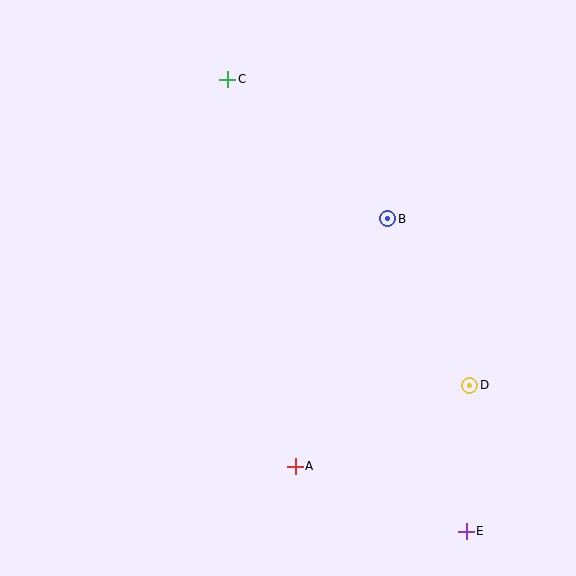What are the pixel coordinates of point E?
Point E is at (466, 531).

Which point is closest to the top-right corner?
Point B is closest to the top-right corner.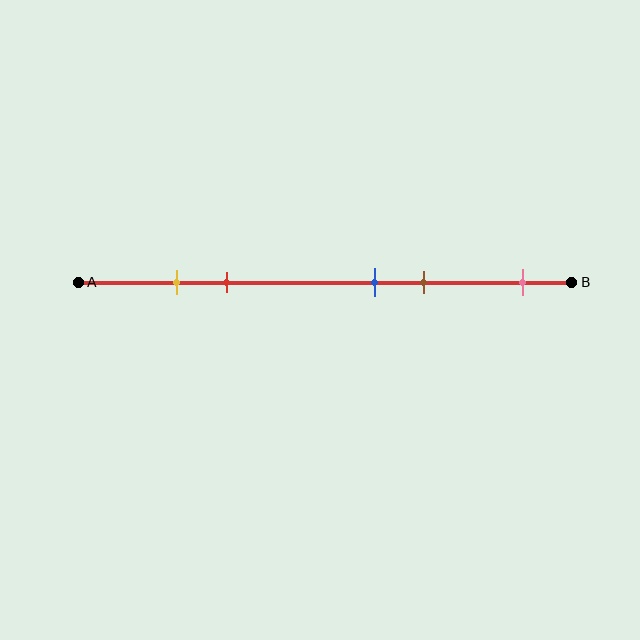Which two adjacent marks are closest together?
The yellow and red marks are the closest adjacent pair.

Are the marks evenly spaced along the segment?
No, the marks are not evenly spaced.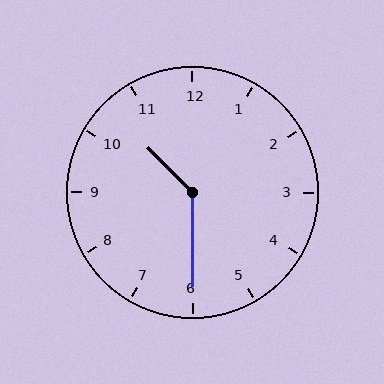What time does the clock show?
10:30.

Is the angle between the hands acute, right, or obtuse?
It is obtuse.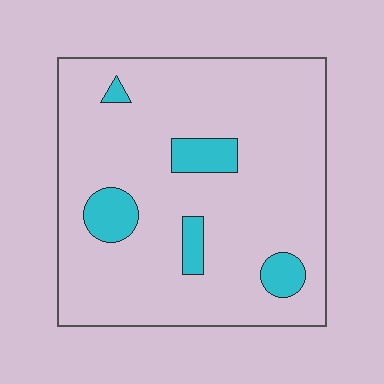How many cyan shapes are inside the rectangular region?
5.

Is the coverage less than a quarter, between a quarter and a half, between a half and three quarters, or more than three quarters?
Less than a quarter.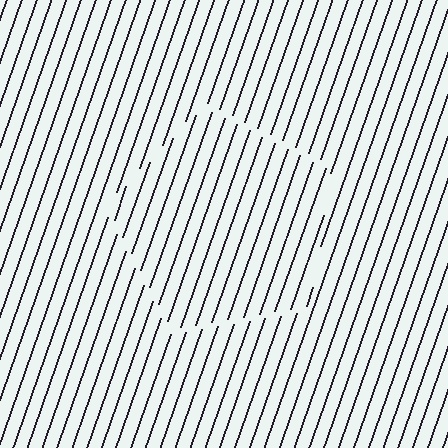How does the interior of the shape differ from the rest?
The interior of the shape contains the same grating, shifted by half a period — the contour is defined by the phase discontinuity where line-ends from the inner and outer gratings abut.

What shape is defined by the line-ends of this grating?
An illusory pentagon. The interior of the shape contains the same grating, shifted by half a period — the contour is defined by the phase discontinuity where line-ends from the inner and outer gratings abut.